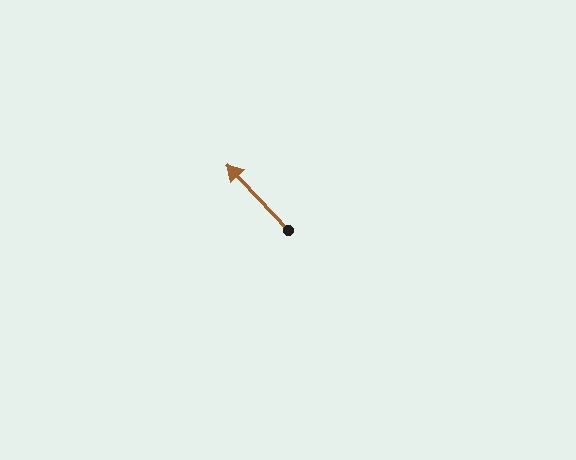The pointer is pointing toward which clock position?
Roughly 11 o'clock.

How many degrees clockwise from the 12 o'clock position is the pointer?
Approximately 317 degrees.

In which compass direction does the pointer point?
Northwest.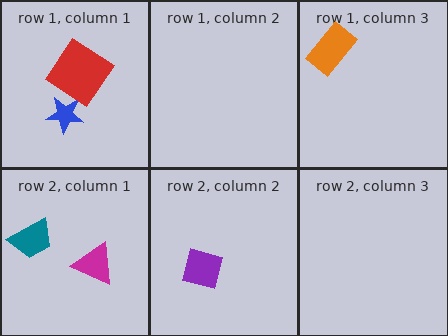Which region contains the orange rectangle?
The row 1, column 3 region.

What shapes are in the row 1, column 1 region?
The blue star, the red diamond.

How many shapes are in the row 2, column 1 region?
2.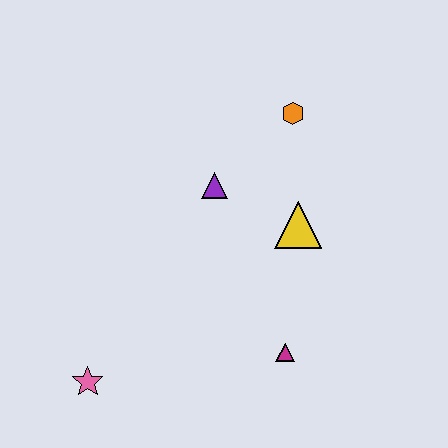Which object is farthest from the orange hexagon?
The pink star is farthest from the orange hexagon.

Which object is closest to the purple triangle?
The yellow triangle is closest to the purple triangle.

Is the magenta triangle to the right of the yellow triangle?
No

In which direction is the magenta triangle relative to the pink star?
The magenta triangle is to the right of the pink star.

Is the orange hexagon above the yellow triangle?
Yes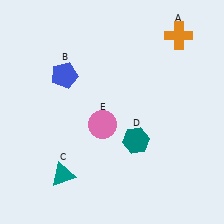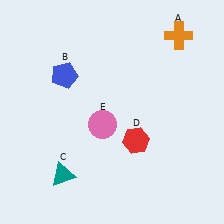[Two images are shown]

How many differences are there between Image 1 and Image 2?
There is 1 difference between the two images.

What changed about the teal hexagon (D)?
In Image 1, D is teal. In Image 2, it changed to red.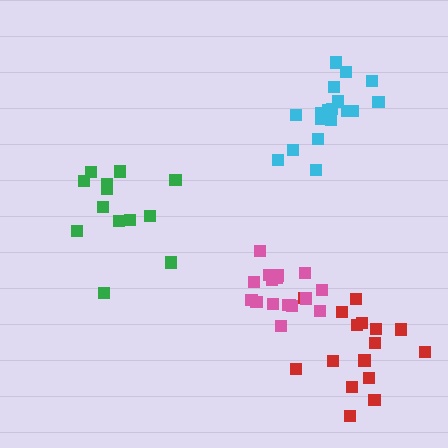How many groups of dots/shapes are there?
There are 4 groups.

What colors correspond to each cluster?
The clusters are colored: red, pink, green, cyan.